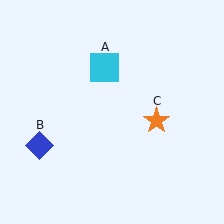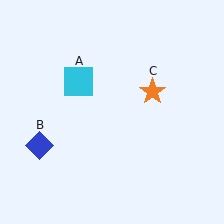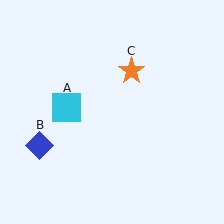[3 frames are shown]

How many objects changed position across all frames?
2 objects changed position: cyan square (object A), orange star (object C).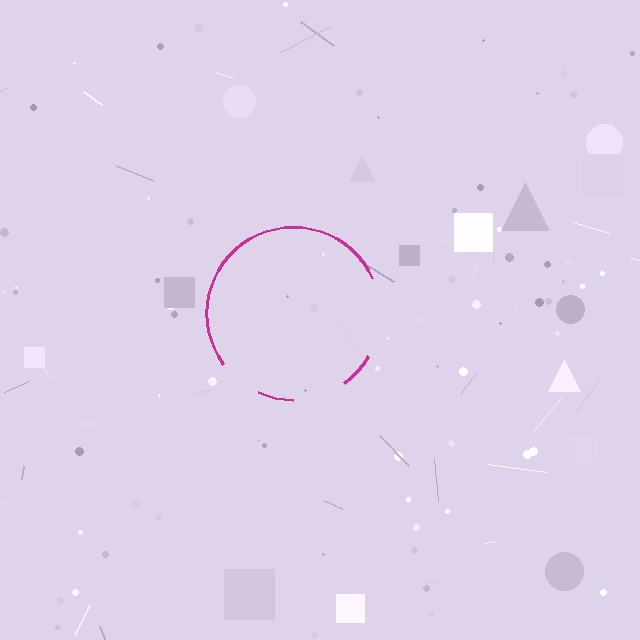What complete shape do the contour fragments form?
The contour fragments form a circle.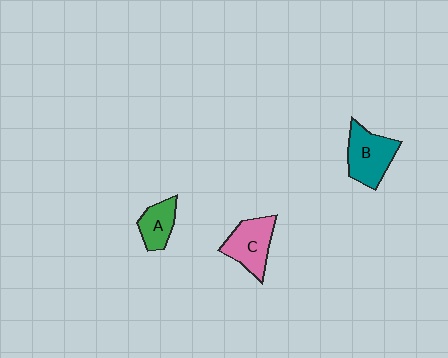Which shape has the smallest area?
Shape A (green).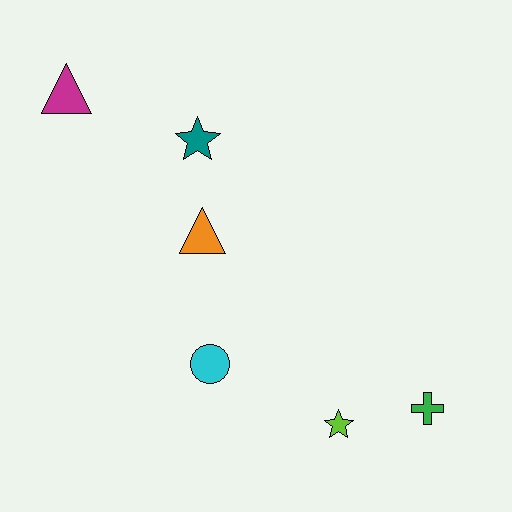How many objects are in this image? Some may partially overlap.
There are 6 objects.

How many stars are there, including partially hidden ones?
There are 2 stars.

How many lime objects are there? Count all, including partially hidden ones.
There is 1 lime object.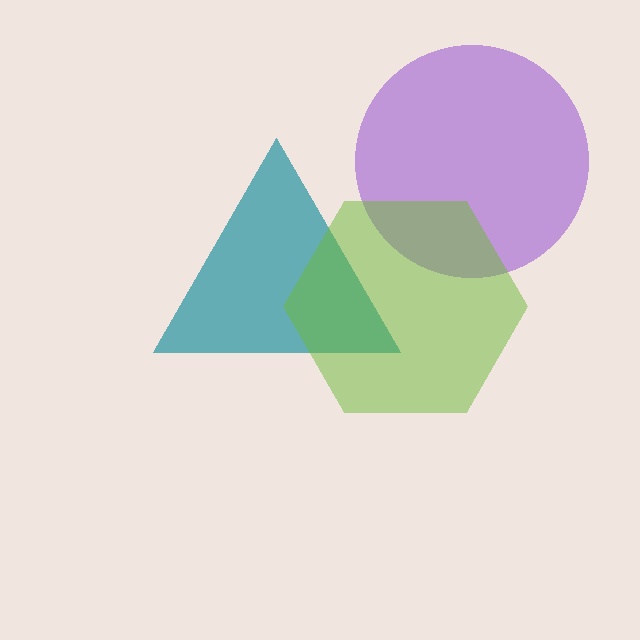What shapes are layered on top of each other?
The layered shapes are: a purple circle, a teal triangle, a lime hexagon.